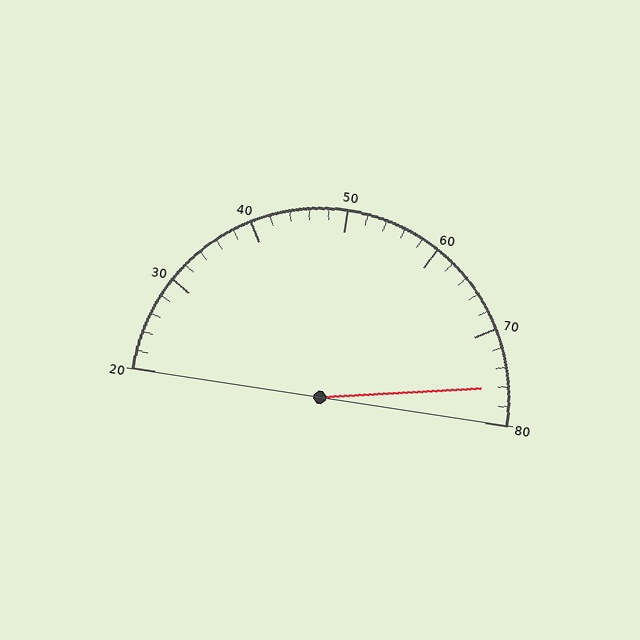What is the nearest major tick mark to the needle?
The nearest major tick mark is 80.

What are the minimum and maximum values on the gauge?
The gauge ranges from 20 to 80.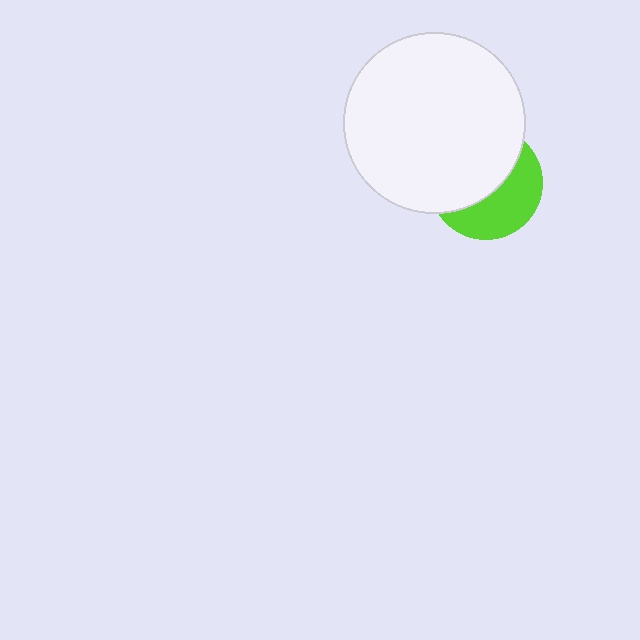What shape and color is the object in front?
The object in front is a white circle.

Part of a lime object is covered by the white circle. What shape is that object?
It is a circle.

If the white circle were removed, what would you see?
You would see the complete lime circle.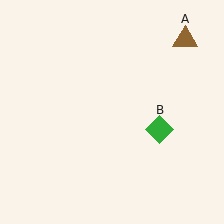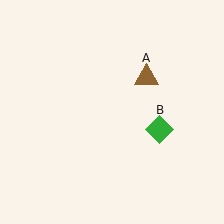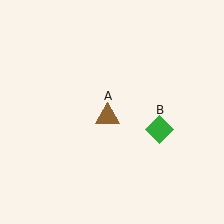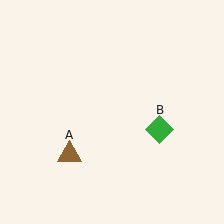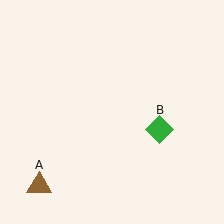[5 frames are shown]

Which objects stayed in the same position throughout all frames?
Green diamond (object B) remained stationary.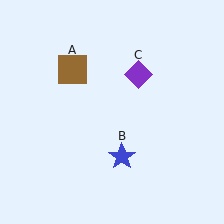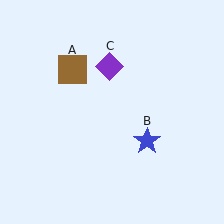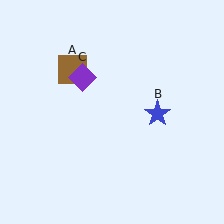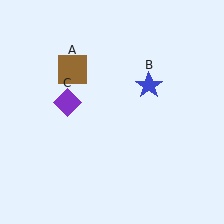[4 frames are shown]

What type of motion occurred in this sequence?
The blue star (object B), purple diamond (object C) rotated counterclockwise around the center of the scene.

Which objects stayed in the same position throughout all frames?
Brown square (object A) remained stationary.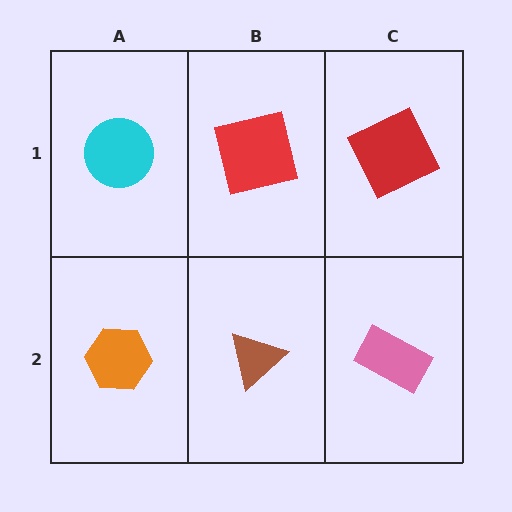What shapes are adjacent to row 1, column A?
An orange hexagon (row 2, column A), a red square (row 1, column B).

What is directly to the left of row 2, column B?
An orange hexagon.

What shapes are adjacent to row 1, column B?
A brown triangle (row 2, column B), a cyan circle (row 1, column A), a red square (row 1, column C).